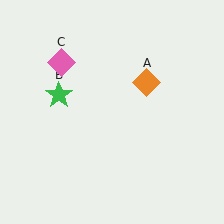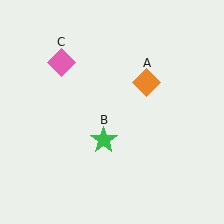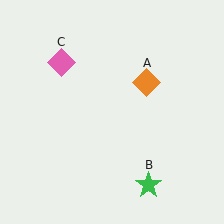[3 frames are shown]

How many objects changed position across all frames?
1 object changed position: green star (object B).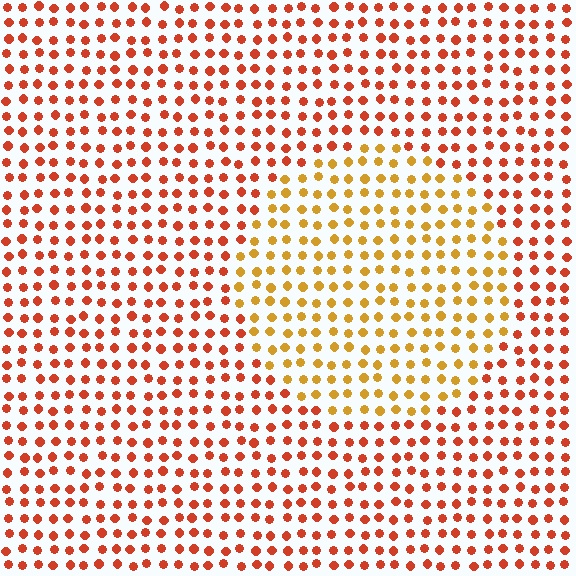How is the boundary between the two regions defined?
The boundary is defined purely by a slight shift in hue (about 33 degrees). Spacing, size, and orientation are identical on both sides.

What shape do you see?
I see a circle.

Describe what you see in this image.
The image is filled with small red elements in a uniform arrangement. A circle-shaped region is visible where the elements are tinted to a slightly different hue, forming a subtle color boundary.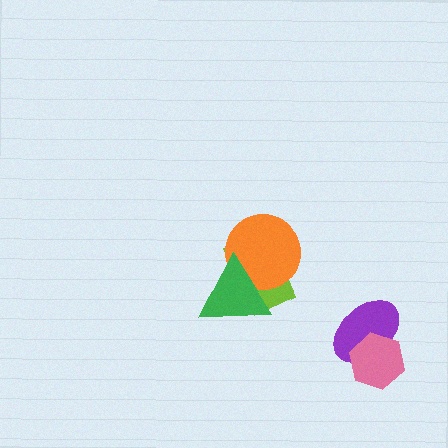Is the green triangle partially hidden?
No, no other shape covers it.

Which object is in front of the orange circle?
The green triangle is in front of the orange circle.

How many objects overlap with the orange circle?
2 objects overlap with the orange circle.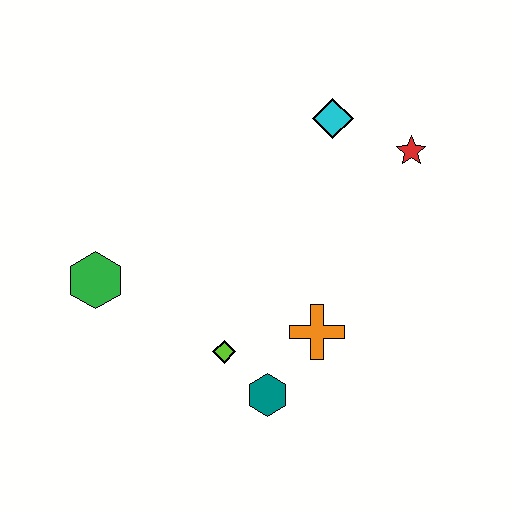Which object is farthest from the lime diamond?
The red star is farthest from the lime diamond.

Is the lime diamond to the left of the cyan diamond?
Yes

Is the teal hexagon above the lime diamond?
No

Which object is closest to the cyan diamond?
The red star is closest to the cyan diamond.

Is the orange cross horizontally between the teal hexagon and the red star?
Yes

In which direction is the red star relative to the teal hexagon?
The red star is above the teal hexagon.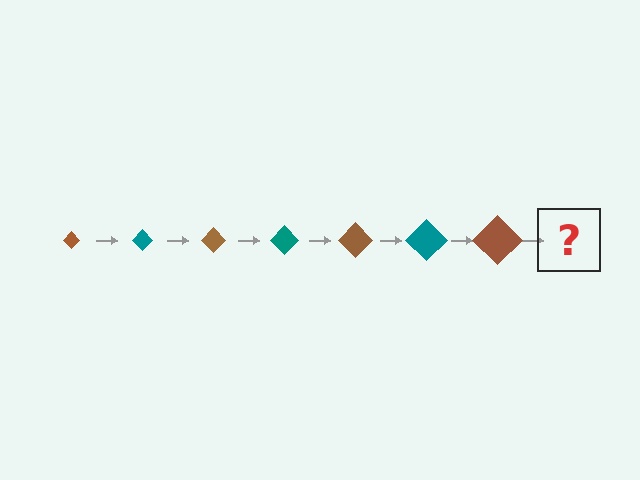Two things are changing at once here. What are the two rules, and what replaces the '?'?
The two rules are that the diamond grows larger each step and the color cycles through brown and teal. The '?' should be a teal diamond, larger than the previous one.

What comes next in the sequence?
The next element should be a teal diamond, larger than the previous one.